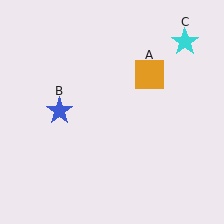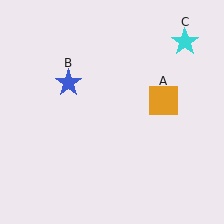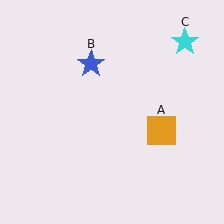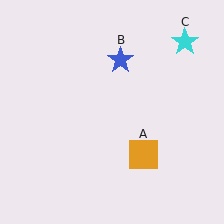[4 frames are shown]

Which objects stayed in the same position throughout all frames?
Cyan star (object C) remained stationary.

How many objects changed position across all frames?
2 objects changed position: orange square (object A), blue star (object B).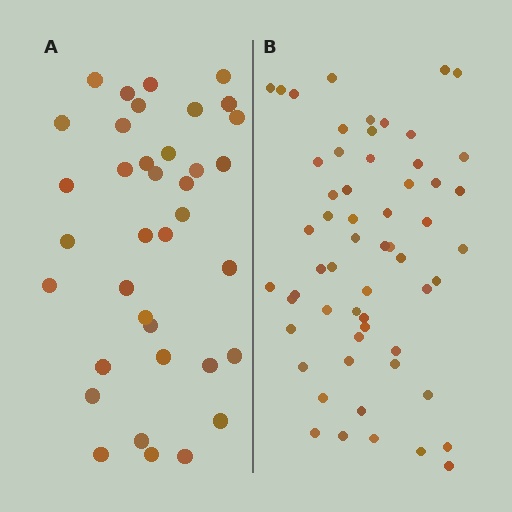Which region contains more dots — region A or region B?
Region B (the right region) has more dots.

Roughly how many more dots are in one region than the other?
Region B has approximately 20 more dots than region A.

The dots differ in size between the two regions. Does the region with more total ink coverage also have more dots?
No. Region A has more total ink coverage because its dots are larger, but region B actually contains more individual dots. Total area can be misleading — the number of items is what matters here.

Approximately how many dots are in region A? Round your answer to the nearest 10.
About 40 dots. (The exact count is 37, which rounds to 40.)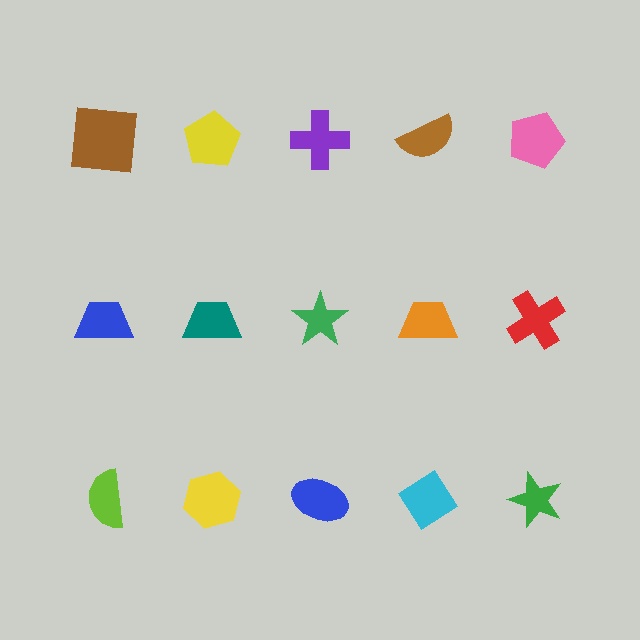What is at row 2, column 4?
An orange trapezoid.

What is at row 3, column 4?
A cyan diamond.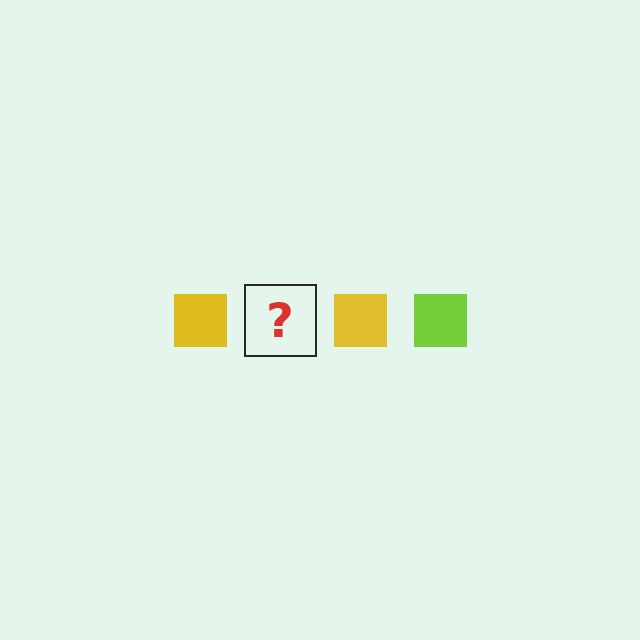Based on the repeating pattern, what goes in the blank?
The blank should be a lime square.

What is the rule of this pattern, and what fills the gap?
The rule is that the pattern cycles through yellow, lime squares. The gap should be filled with a lime square.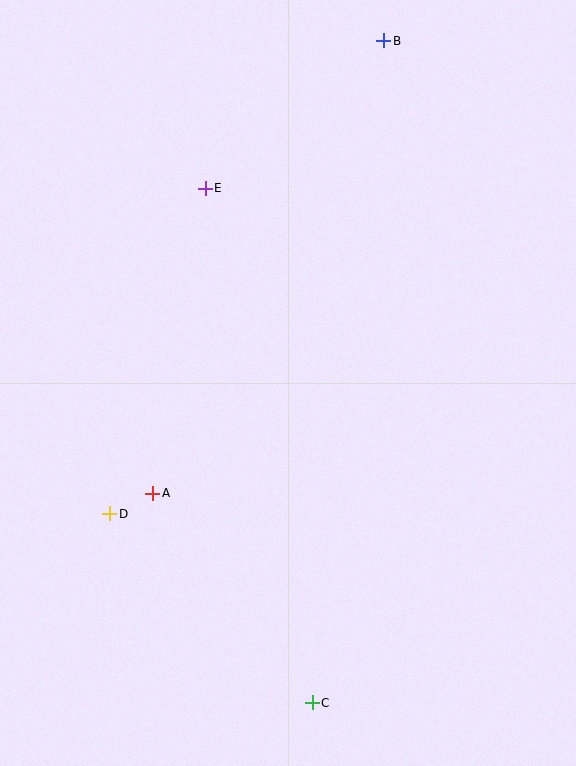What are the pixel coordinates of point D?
Point D is at (110, 514).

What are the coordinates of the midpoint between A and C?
The midpoint between A and C is at (232, 598).